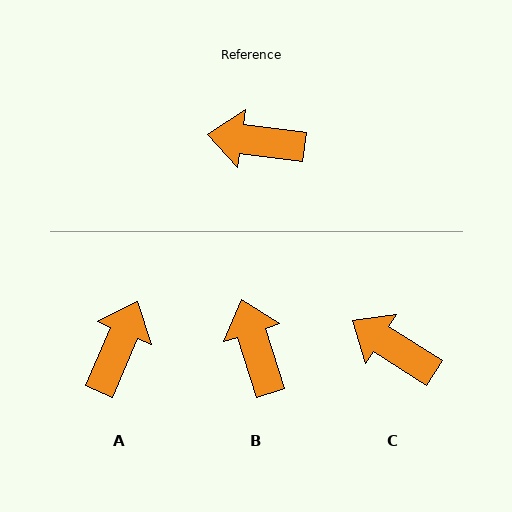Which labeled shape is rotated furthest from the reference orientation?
A, about 106 degrees away.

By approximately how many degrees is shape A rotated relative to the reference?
Approximately 106 degrees clockwise.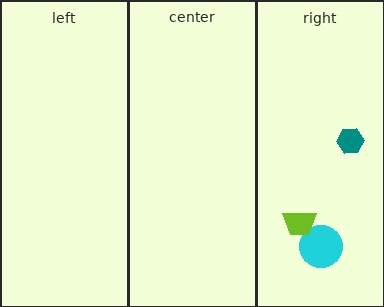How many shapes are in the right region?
3.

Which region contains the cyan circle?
The right region.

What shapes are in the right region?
The cyan circle, the lime trapezoid, the teal hexagon.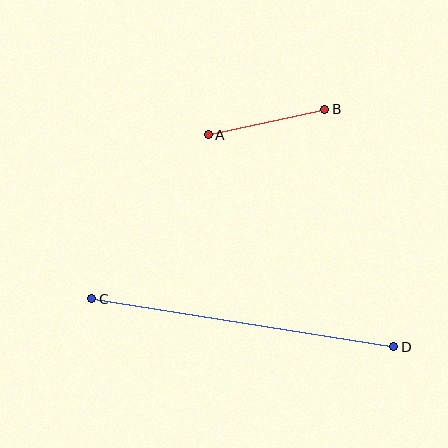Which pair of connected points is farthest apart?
Points C and D are farthest apart.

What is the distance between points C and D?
The distance is approximately 306 pixels.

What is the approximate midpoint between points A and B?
The midpoint is at approximately (266, 122) pixels.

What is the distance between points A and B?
The distance is approximately 119 pixels.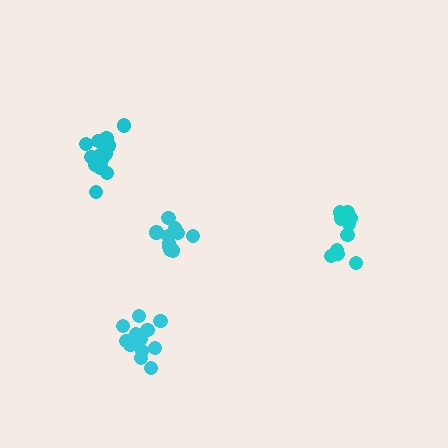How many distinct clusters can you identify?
There are 4 distinct clusters.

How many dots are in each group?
Group 1: 10 dots, Group 2: 11 dots, Group 3: 15 dots, Group 4: 15 dots (51 total).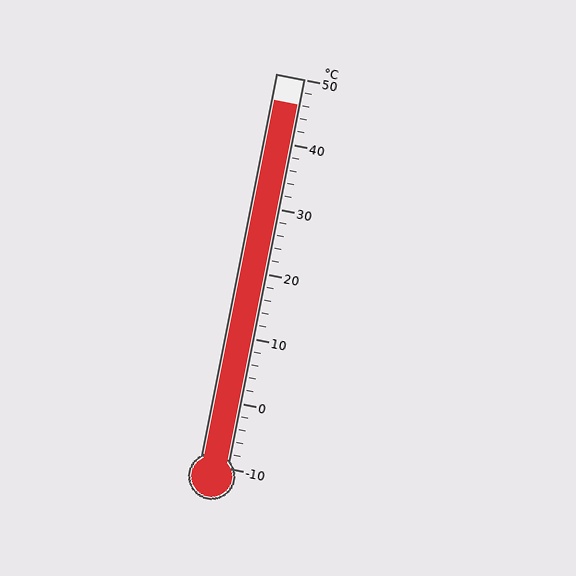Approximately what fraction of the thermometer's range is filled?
The thermometer is filled to approximately 95% of its range.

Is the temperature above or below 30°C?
The temperature is above 30°C.